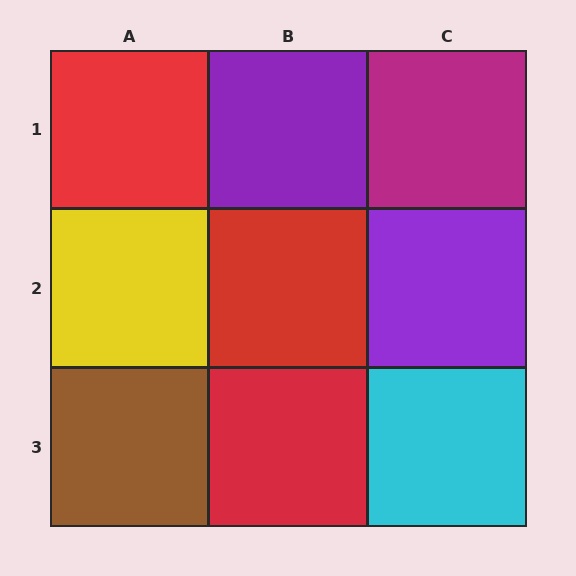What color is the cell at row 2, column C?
Purple.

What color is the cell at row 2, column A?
Yellow.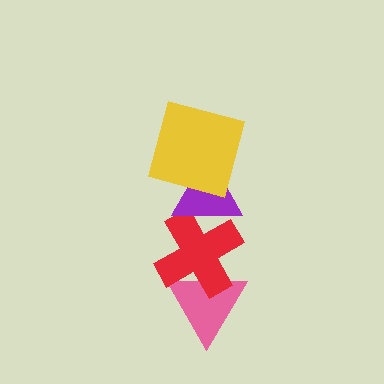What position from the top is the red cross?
The red cross is 3rd from the top.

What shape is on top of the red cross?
The purple triangle is on top of the red cross.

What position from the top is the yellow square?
The yellow square is 1st from the top.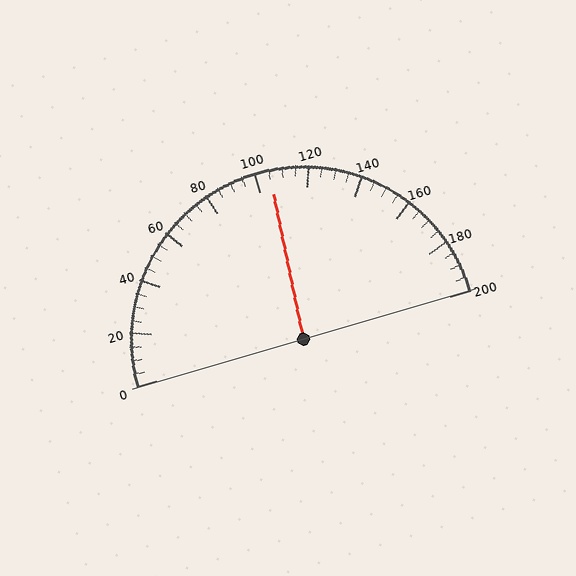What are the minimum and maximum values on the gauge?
The gauge ranges from 0 to 200.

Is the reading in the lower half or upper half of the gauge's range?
The reading is in the upper half of the range (0 to 200).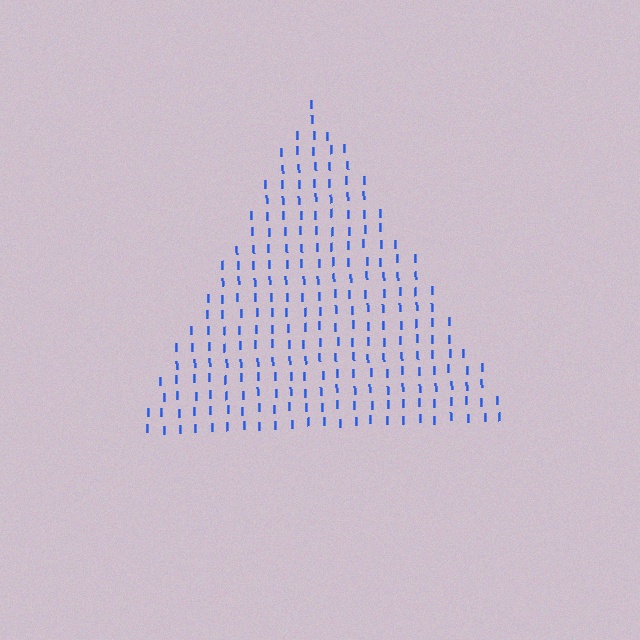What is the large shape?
The large shape is a triangle.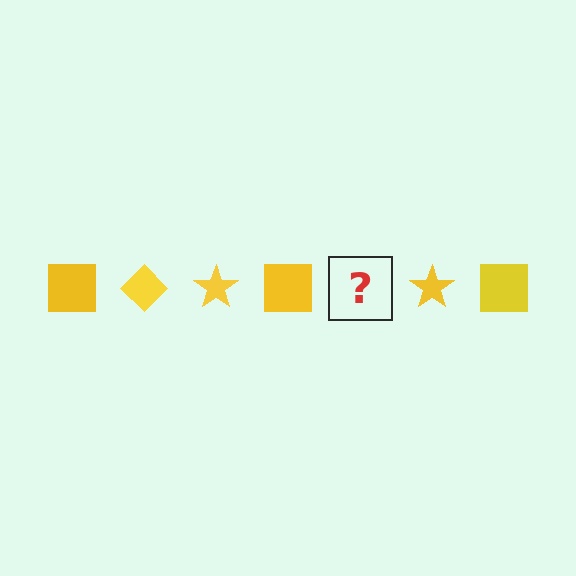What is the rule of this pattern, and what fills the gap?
The rule is that the pattern cycles through square, diamond, star shapes in yellow. The gap should be filled with a yellow diamond.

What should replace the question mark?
The question mark should be replaced with a yellow diamond.